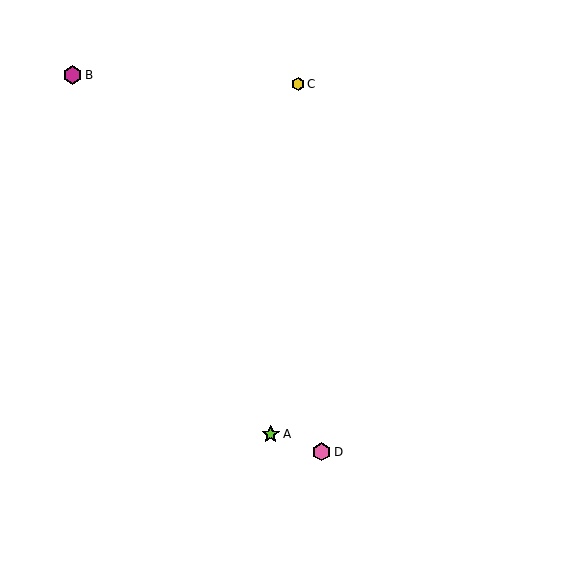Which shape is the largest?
The magenta hexagon (labeled B) is the largest.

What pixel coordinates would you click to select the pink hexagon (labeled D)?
Click at (322, 452) to select the pink hexagon D.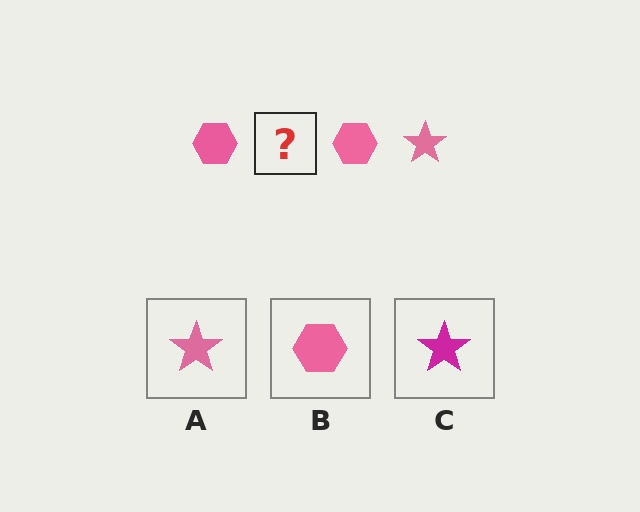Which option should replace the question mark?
Option A.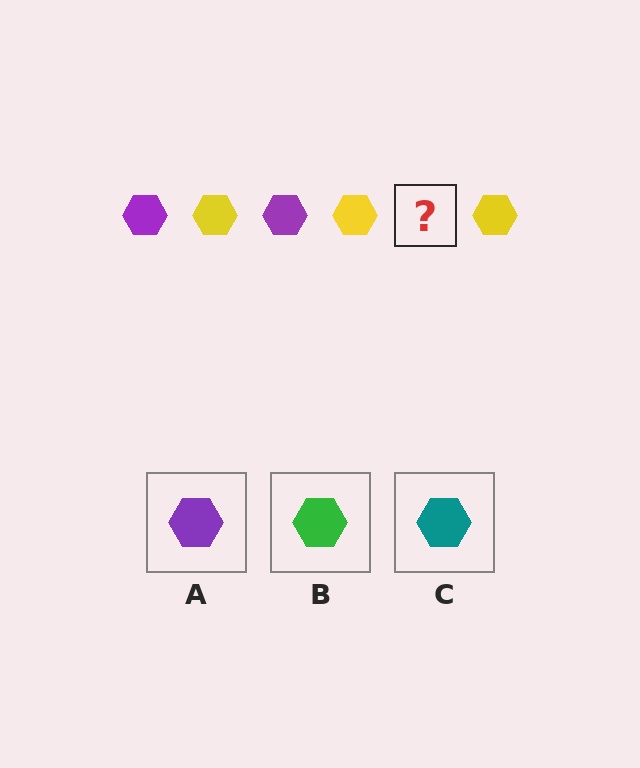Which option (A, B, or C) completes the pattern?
A.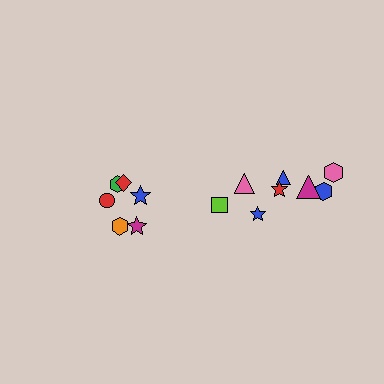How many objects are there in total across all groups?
There are 14 objects.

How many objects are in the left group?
There are 6 objects.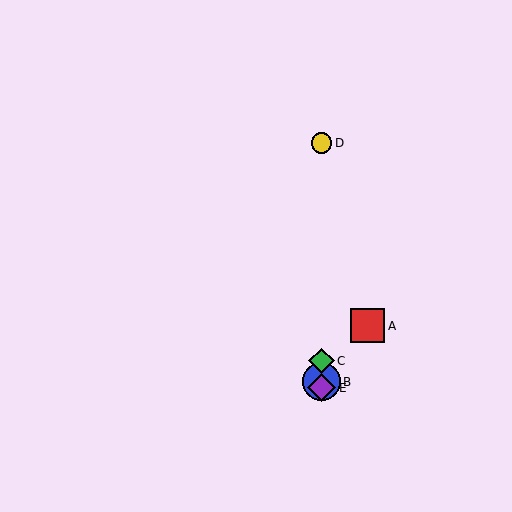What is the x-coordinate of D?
Object D is at x≈322.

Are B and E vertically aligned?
Yes, both are at x≈322.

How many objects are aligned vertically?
4 objects (B, C, D, E) are aligned vertically.